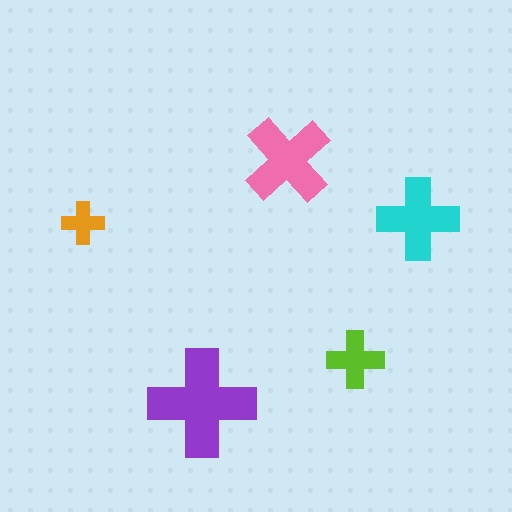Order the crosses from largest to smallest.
the purple one, the pink one, the cyan one, the lime one, the orange one.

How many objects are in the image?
There are 5 objects in the image.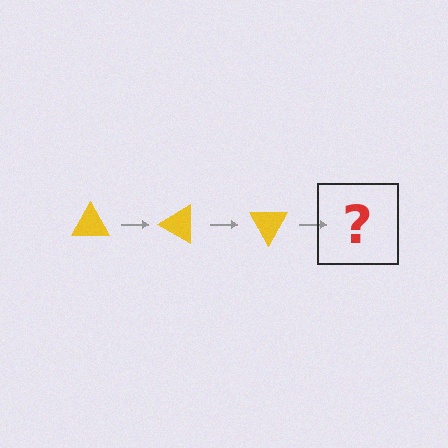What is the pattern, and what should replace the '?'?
The pattern is that the triangle rotates 30 degrees each step. The '?' should be a yellow triangle rotated 90 degrees.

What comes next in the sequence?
The next element should be a yellow triangle rotated 90 degrees.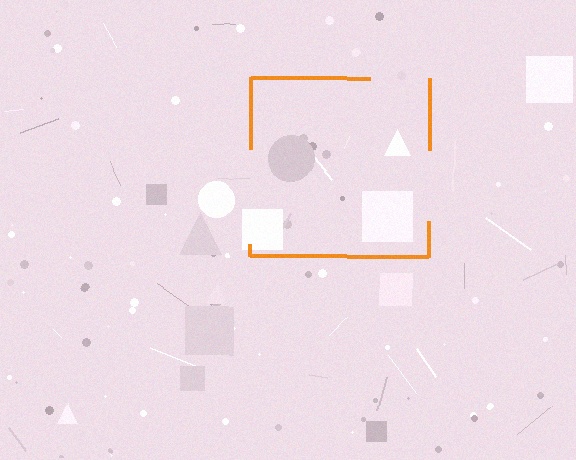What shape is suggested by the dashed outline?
The dashed outline suggests a square.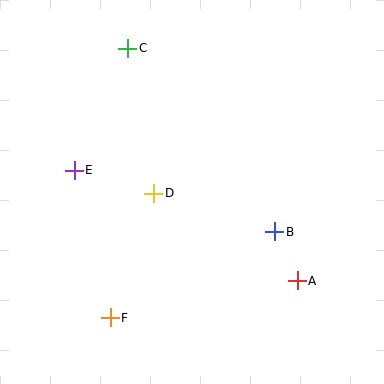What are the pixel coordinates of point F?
Point F is at (110, 318).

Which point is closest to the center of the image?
Point D at (154, 193) is closest to the center.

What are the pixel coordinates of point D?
Point D is at (154, 193).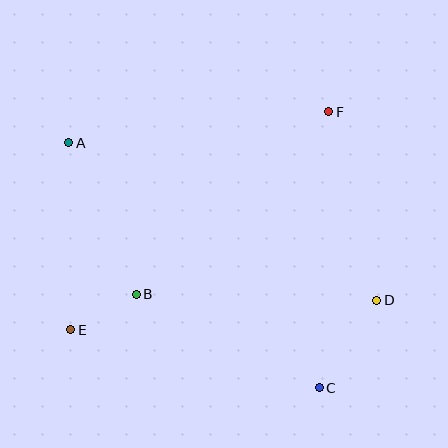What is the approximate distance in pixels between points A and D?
The distance between A and D is approximately 346 pixels.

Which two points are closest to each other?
Points B and E are closest to each other.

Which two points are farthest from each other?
Points A and C are farthest from each other.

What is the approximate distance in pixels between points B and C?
The distance between B and C is approximately 205 pixels.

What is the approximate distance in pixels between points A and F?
The distance between A and F is approximately 262 pixels.